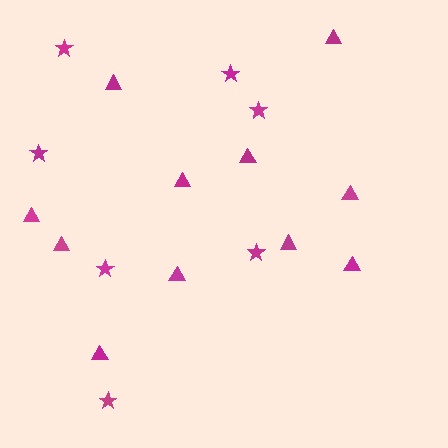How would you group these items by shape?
There are 2 groups: one group of stars (7) and one group of triangles (11).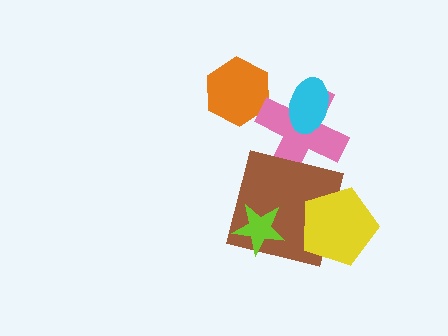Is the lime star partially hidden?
No, no other shape covers it.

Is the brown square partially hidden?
Yes, it is partially covered by another shape.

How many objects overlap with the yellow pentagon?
1 object overlaps with the yellow pentagon.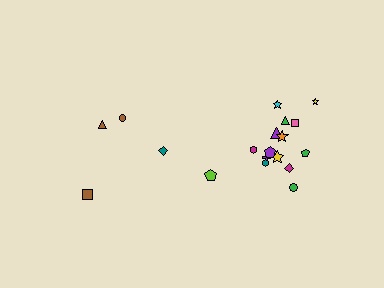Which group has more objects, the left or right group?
The right group.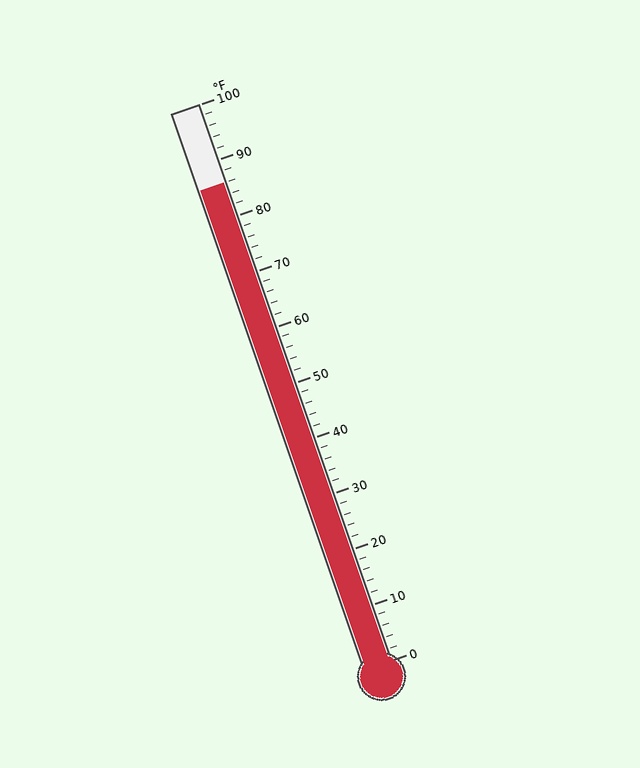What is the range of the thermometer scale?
The thermometer scale ranges from 0°F to 100°F.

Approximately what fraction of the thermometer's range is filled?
The thermometer is filled to approximately 85% of its range.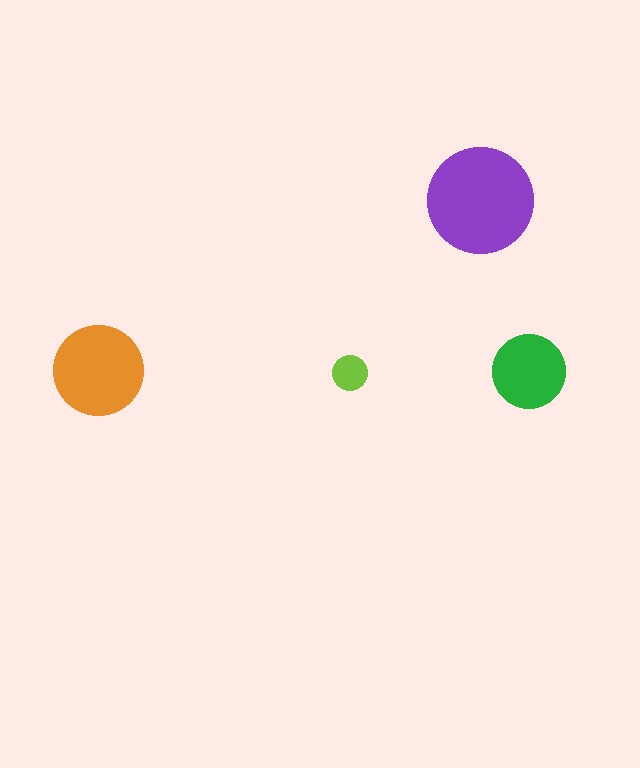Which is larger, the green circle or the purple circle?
The purple one.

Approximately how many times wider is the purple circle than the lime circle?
About 3 times wider.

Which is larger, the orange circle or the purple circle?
The purple one.